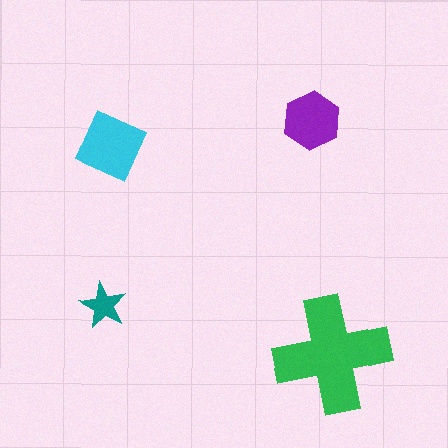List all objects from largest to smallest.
The green cross, the cyan square, the purple hexagon, the teal star.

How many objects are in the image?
There are 4 objects in the image.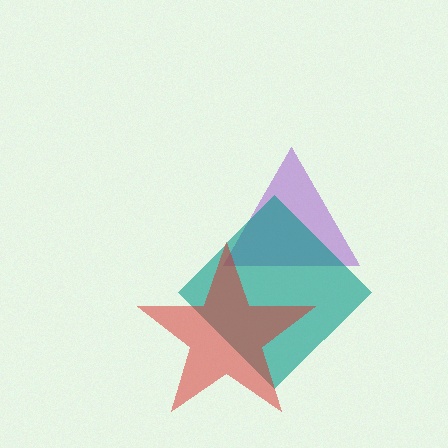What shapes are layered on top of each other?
The layered shapes are: a purple triangle, a teal diamond, a red star.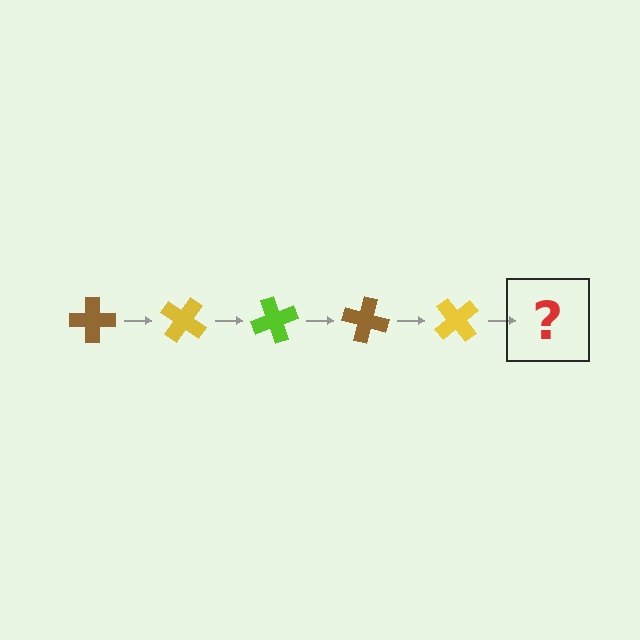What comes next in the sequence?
The next element should be a lime cross, rotated 175 degrees from the start.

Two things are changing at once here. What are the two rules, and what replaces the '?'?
The two rules are that it rotates 35 degrees each step and the color cycles through brown, yellow, and lime. The '?' should be a lime cross, rotated 175 degrees from the start.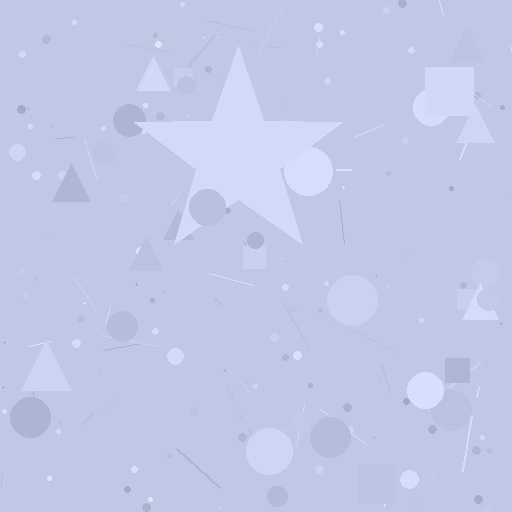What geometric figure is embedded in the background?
A star is embedded in the background.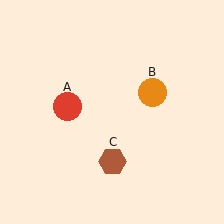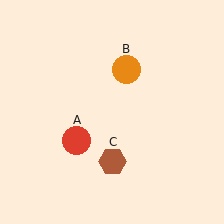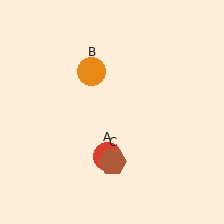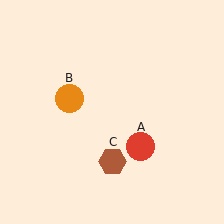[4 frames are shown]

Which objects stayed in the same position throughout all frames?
Brown hexagon (object C) remained stationary.